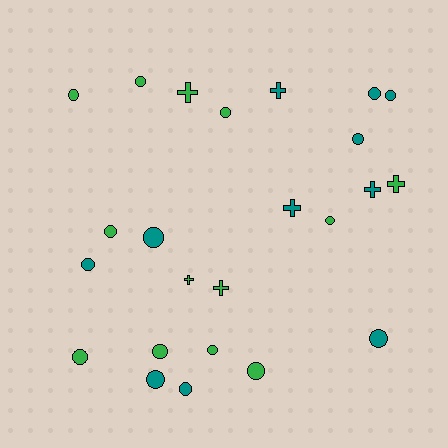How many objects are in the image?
There are 24 objects.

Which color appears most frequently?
Green, with 13 objects.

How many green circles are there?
There are 9 green circles.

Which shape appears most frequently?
Circle, with 17 objects.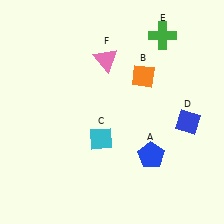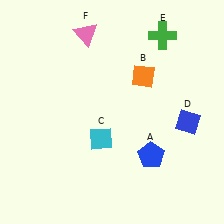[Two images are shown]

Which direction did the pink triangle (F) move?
The pink triangle (F) moved up.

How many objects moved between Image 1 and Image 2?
1 object moved between the two images.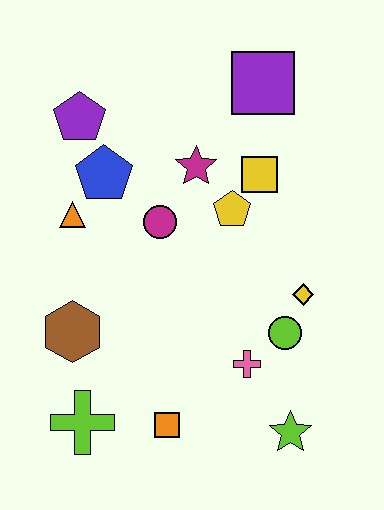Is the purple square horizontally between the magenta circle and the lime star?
Yes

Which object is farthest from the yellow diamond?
The purple pentagon is farthest from the yellow diamond.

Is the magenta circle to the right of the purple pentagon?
Yes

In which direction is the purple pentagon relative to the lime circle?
The purple pentagon is above the lime circle.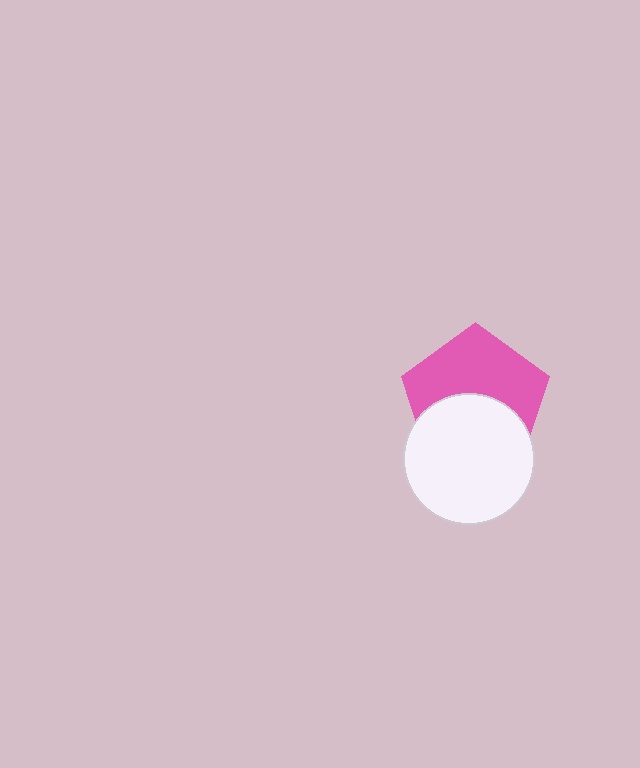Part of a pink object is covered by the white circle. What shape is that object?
It is a pentagon.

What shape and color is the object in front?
The object in front is a white circle.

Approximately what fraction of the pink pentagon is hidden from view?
Roughly 45% of the pink pentagon is hidden behind the white circle.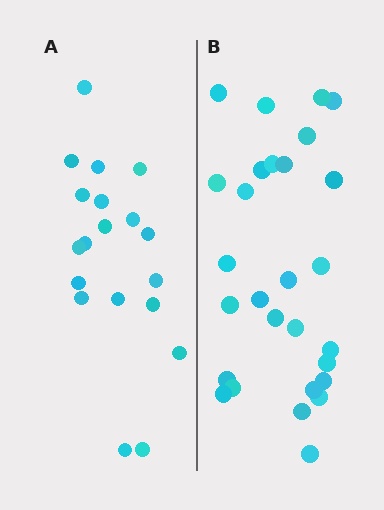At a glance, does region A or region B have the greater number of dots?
Region B (the right region) has more dots.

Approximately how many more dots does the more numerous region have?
Region B has roughly 8 or so more dots than region A.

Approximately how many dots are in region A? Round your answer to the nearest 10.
About 20 dots. (The exact count is 19, which rounds to 20.)